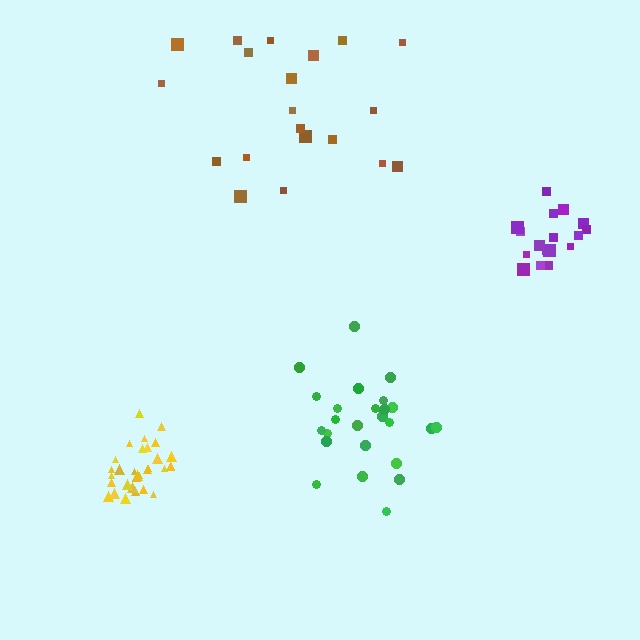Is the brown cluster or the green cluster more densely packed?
Green.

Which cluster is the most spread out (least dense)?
Brown.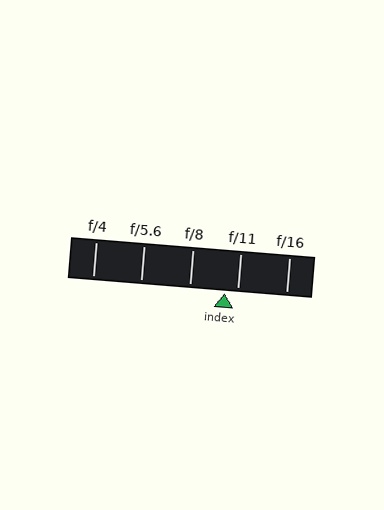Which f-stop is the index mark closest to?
The index mark is closest to f/11.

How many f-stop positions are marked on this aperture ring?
There are 5 f-stop positions marked.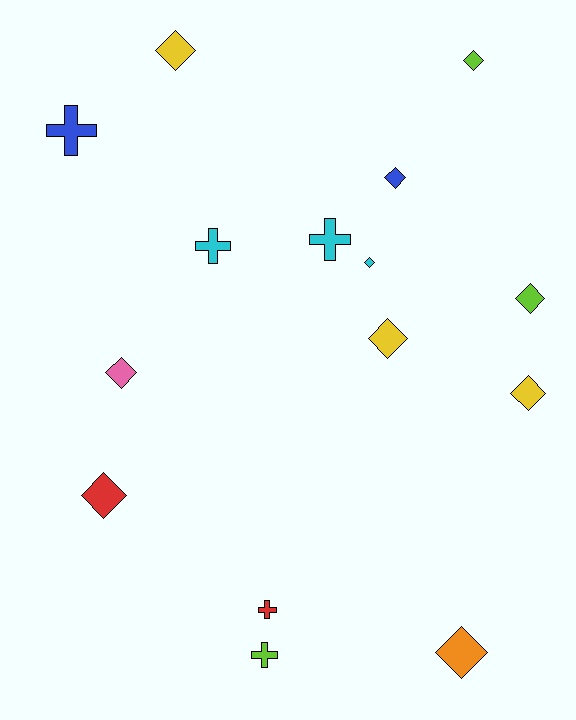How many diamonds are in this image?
There are 10 diamonds.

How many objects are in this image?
There are 15 objects.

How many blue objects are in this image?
There are 2 blue objects.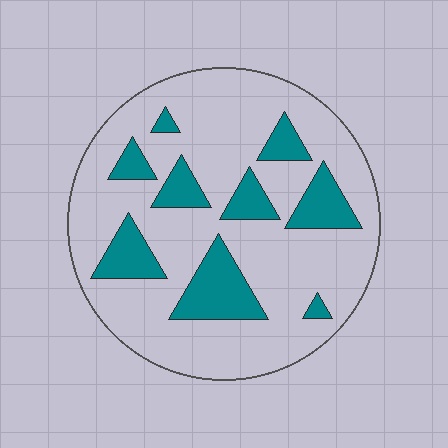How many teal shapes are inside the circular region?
9.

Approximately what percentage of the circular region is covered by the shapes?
Approximately 20%.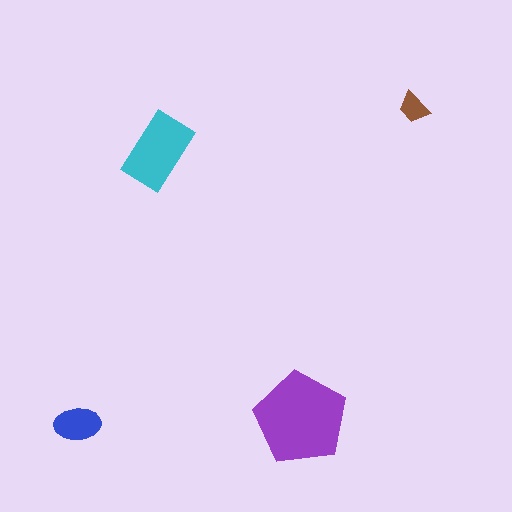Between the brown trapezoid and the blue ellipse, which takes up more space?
The blue ellipse.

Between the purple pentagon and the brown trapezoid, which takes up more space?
The purple pentagon.